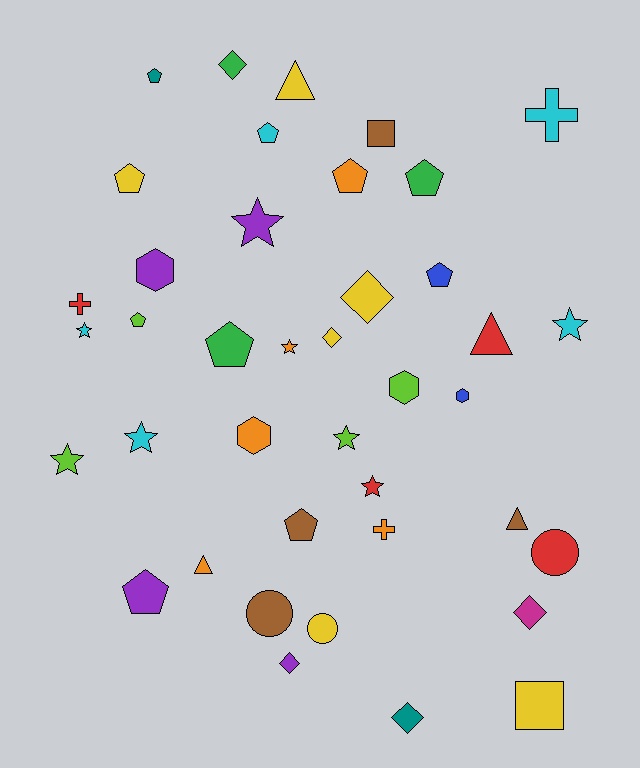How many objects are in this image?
There are 40 objects.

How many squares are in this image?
There are 2 squares.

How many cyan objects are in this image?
There are 5 cyan objects.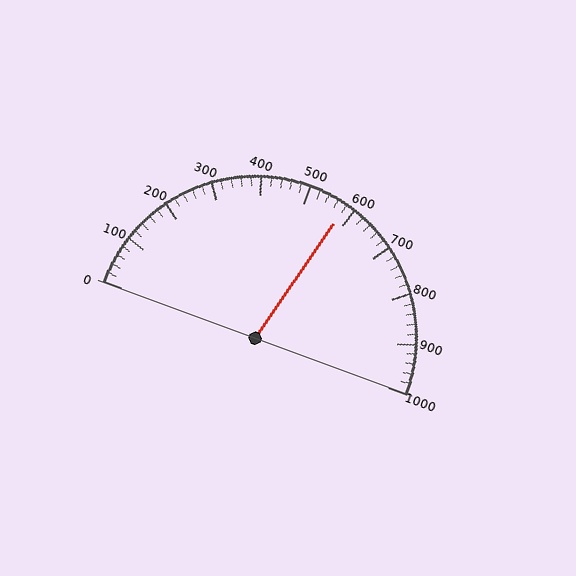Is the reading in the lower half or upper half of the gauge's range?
The reading is in the upper half of the range (0 to 1000).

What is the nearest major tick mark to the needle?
The nearest major tick mark is 600.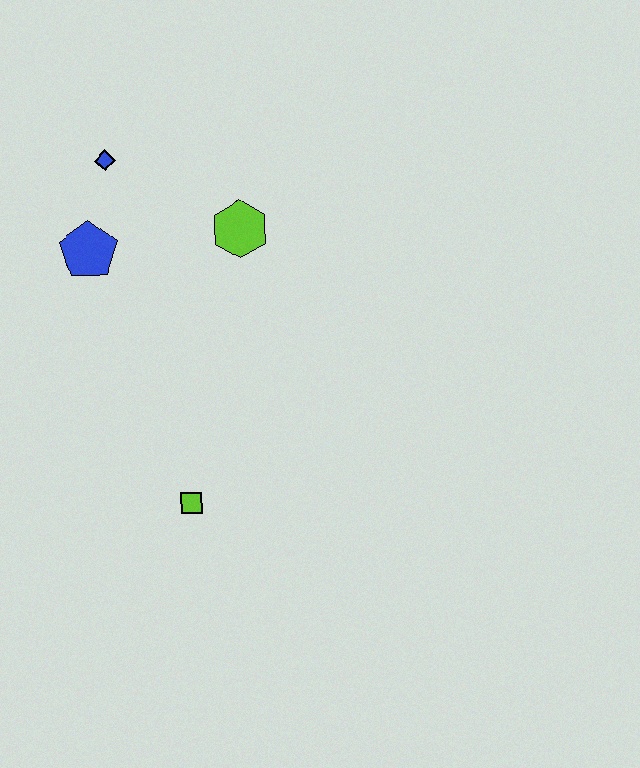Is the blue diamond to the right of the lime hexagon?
No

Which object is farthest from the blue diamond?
The lime square is farthest from the blue diamond.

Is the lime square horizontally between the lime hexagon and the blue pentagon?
Yes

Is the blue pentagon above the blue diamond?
No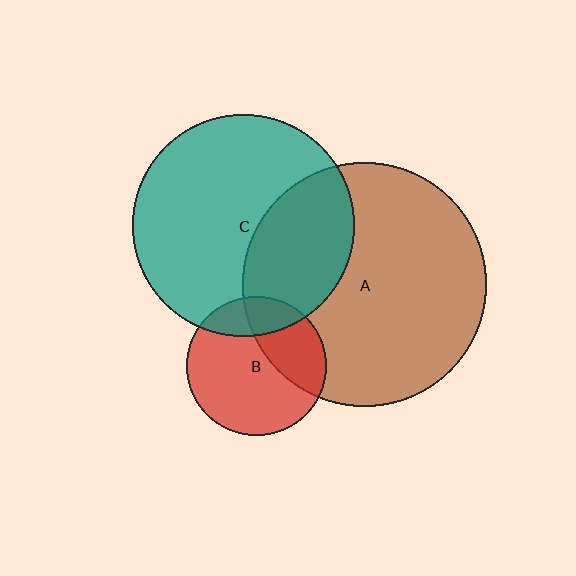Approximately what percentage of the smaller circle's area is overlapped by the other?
Approximately 35%.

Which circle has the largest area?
Circle A (brown).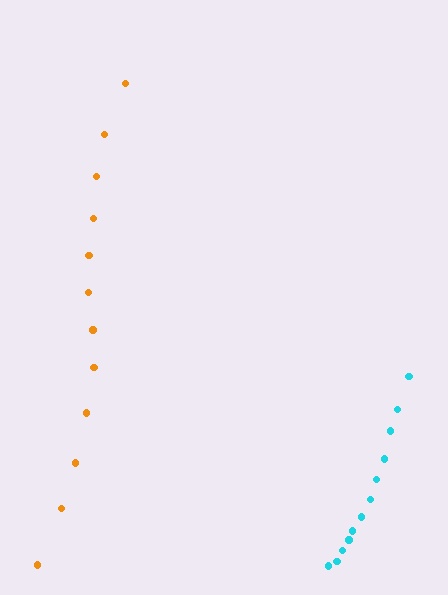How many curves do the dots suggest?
There are 2 distinct paths.